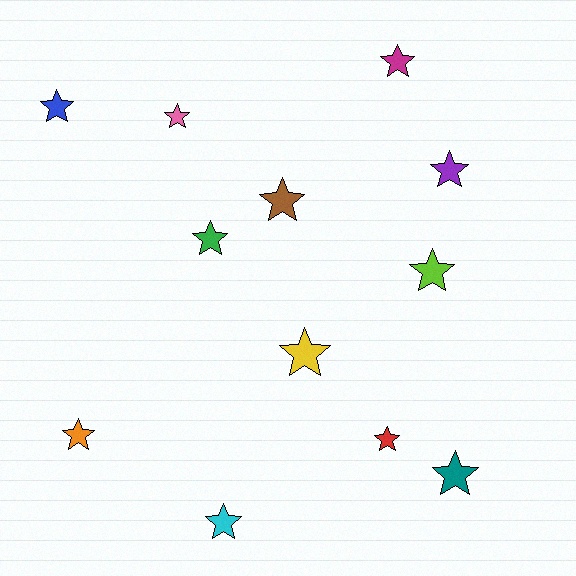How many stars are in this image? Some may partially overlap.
There are 12 stars.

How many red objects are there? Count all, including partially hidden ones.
There is 1 red object.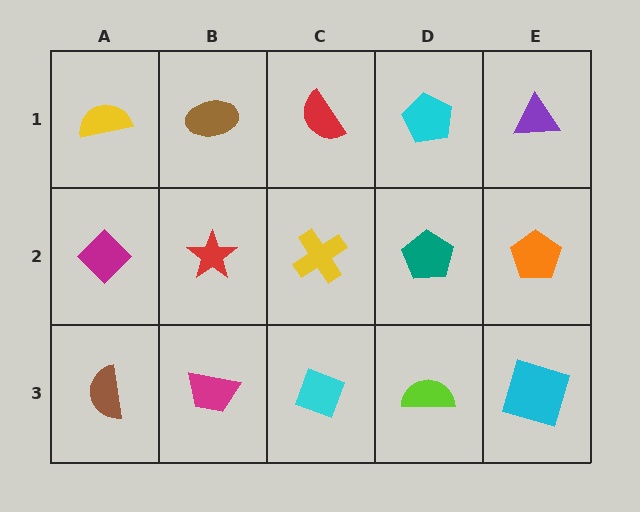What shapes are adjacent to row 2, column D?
A cyan pentagon (row 1, column D), a lime semicircle (row 3, column D), a yellow cross (row 2, column C), an orange pentagon (row 2, column E).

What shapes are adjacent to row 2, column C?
A red semicircle (row 1, column C), a cyan diamond (row 3, column C), a red star (row 2, column B), a teal pentagon (row 2, column D).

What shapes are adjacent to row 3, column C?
A yellow cross (row 2, column C), a magenta trapezoid (row 3, column B), a lime semicircle (row 3, column D).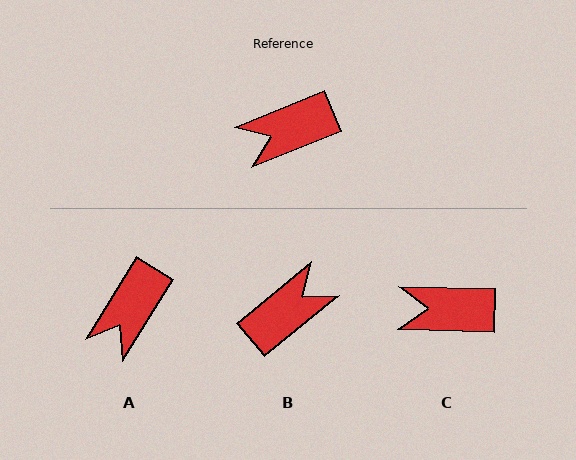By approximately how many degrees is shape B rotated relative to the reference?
Approximately 163 degrees clockwise.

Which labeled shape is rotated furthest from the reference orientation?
B, about 163 degrees away.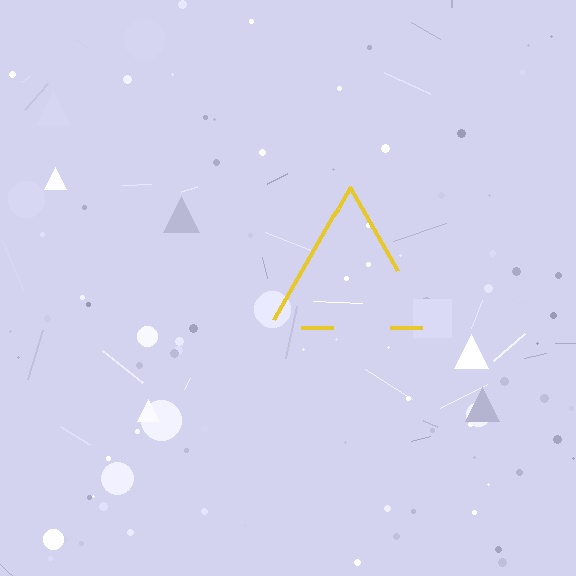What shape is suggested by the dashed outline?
The dashed outline suggests a triangle.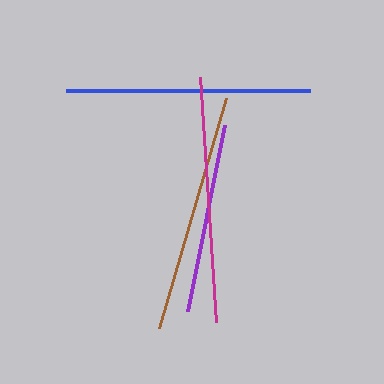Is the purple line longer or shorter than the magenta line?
The magenta line is longer than the purple line.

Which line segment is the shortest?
The purple line is the shortest at approximately 191 pixels.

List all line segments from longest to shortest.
From longest to shortest: magenta, blue, brown, purple.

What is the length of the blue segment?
The blue segment is approximately 243 pixels long.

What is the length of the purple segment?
The purple segment is approximately 191 pixels long.